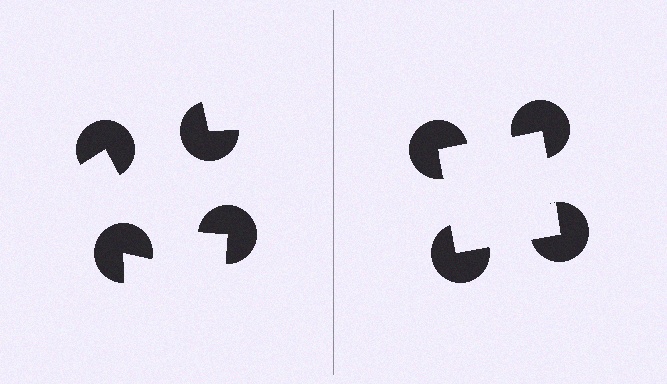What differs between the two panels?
The pac-man discs are positioned identically on both sides; only the wedge orientations differ. On the right they align to a square; on the left they are misaligned.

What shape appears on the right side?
An illusory square.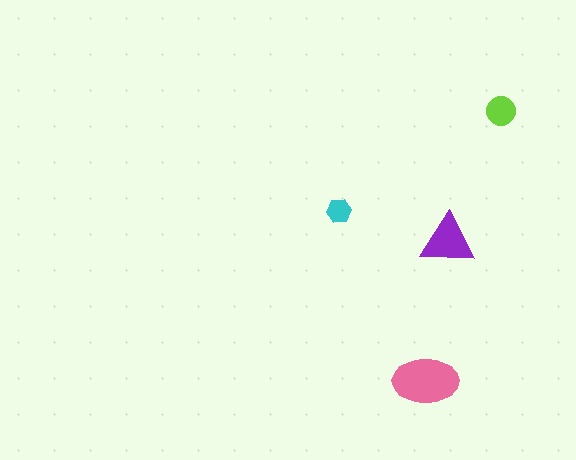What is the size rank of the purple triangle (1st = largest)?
2nd.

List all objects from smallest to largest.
The cyan hexagon, the lime circle, the purple triangle, the pink ellipse.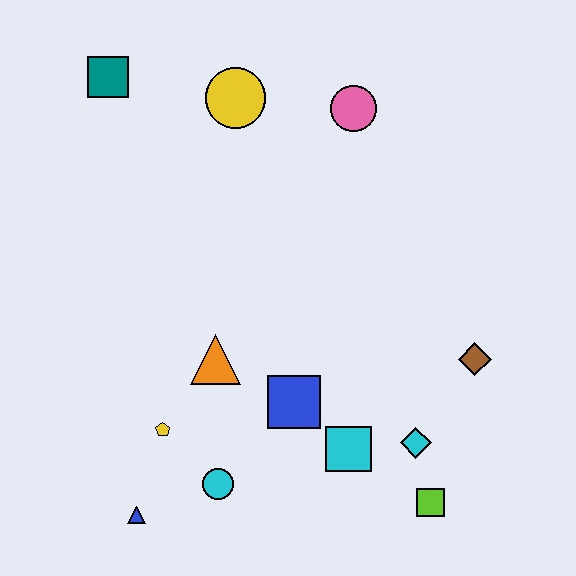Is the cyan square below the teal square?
Yes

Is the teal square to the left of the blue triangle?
Yes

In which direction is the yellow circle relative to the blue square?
The yellow circle is above the blue square.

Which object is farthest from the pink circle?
The blue triangle is farthest from the pink circle.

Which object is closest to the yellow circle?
The pink circle is closest to the yellow circle.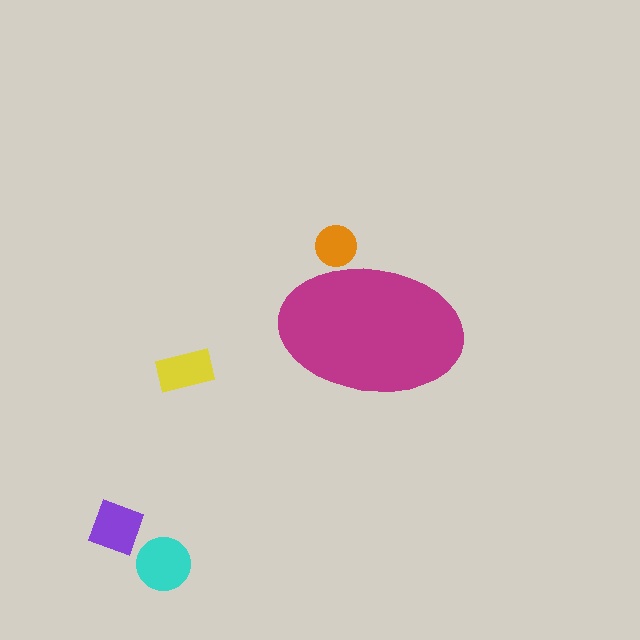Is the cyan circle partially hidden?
No, the cyan circle is fully visible.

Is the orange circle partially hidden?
Yes, the orange circle is partially hidden behind the magenta ellipse.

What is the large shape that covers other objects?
A magenta ellipse.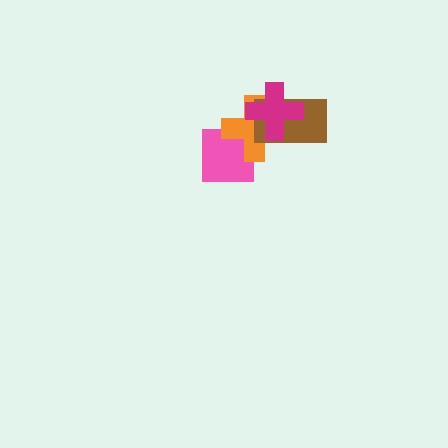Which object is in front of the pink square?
The orange cross is in front of the pink square.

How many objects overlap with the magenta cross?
2 objects overlap with the magenta cross.